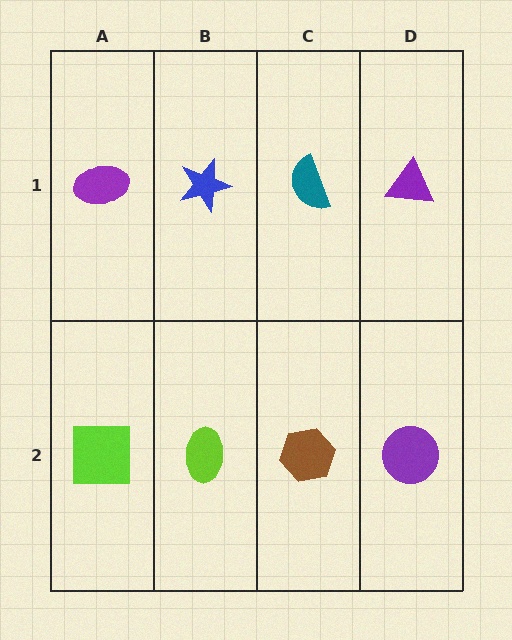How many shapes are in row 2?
4 shapes.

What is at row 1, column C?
A teal semicircle.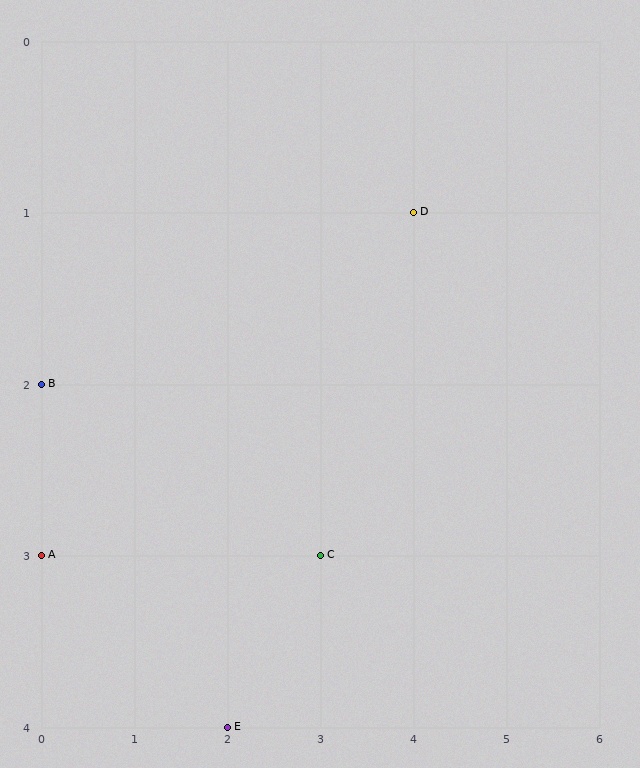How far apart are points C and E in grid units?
Points C and E are 1 column and 1 row apart (about 1.4 grid units diagonally).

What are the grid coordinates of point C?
Point C is at grid coordinates (3, 3).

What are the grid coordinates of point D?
Point D is at grid coordinates (4, 1).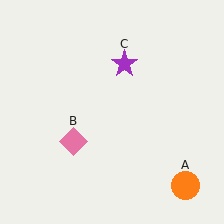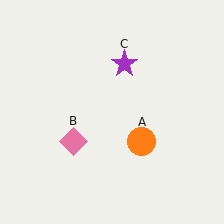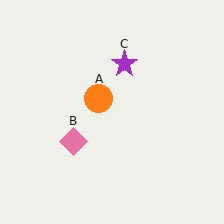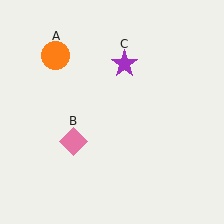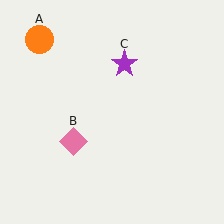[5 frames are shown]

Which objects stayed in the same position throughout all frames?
Pink diamond (object B) and purple star (object C) remained stationary.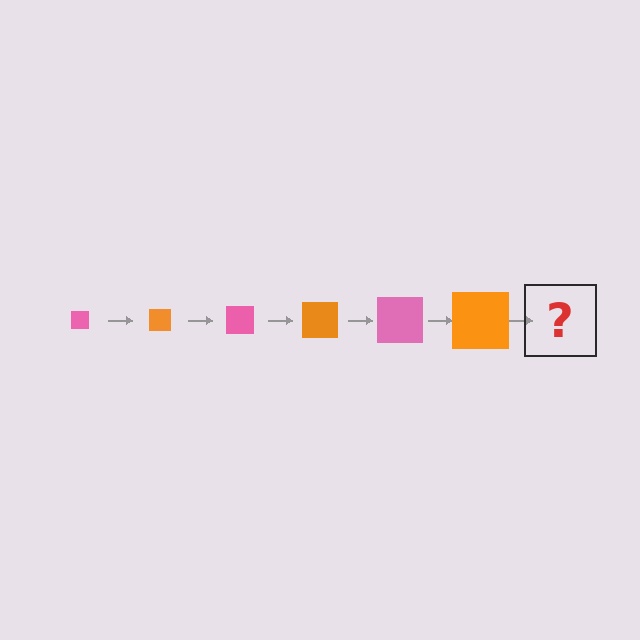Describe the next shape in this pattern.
It should be a pink square, larger than the previous one.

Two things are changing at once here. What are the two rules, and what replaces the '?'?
The two rules are that the square grows larger each step and the color cycles through pink and orange. The '?' should be a pink square, larger than the previous one.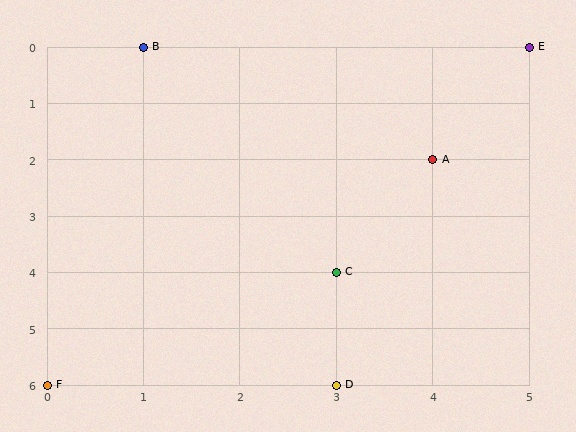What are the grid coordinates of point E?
Point E is at grid coordinates (5, 0).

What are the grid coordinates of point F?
Point F is at grid coordinates (0, 6).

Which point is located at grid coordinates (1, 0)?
Point B is at (1, 0).